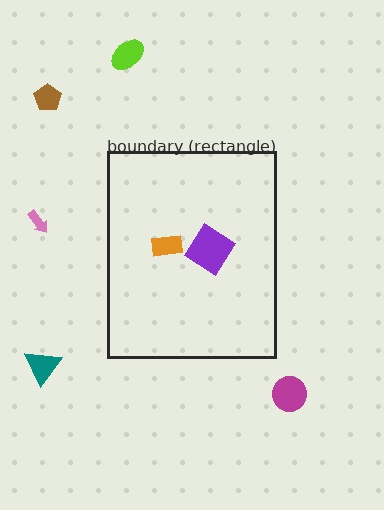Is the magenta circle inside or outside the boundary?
Outside.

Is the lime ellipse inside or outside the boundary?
Outside.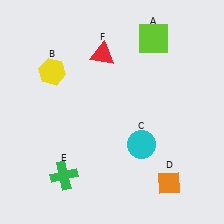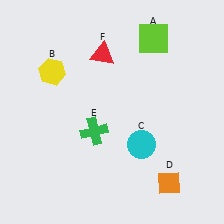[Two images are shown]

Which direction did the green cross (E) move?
The green cross (E) moved up.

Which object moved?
The green cross (E) moved up.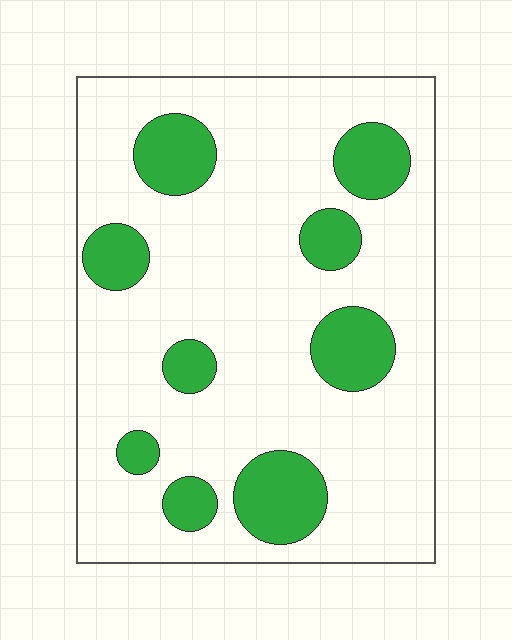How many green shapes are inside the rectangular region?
9.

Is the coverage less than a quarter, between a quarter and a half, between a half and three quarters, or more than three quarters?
Less than a quarter.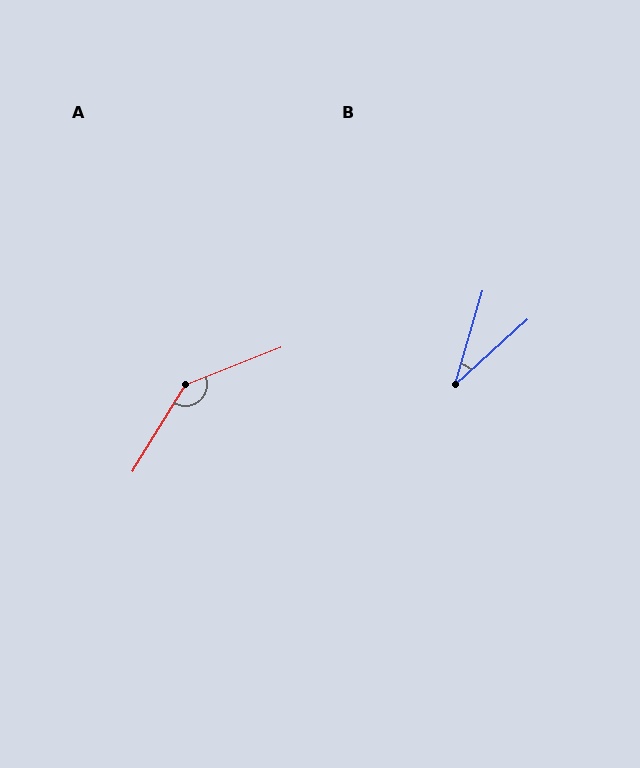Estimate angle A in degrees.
Approximately 143 degrees.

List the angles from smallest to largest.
B (32°), A (143°).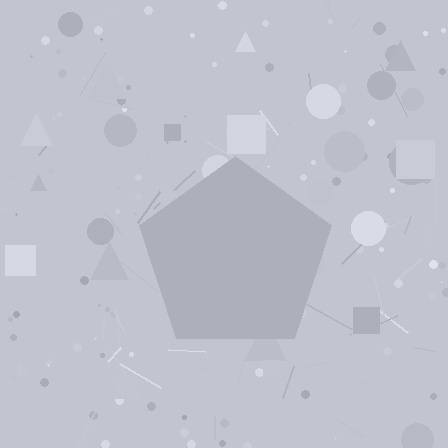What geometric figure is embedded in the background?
A pentagon is embedded in the background.